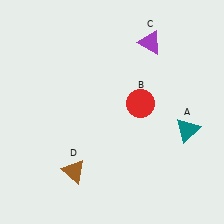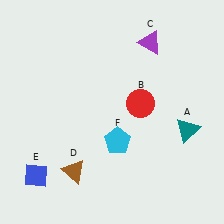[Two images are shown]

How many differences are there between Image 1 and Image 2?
There are 2 differences between the two images.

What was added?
A blue diamond (E), a cyan pentagon (F) were added in Image 2.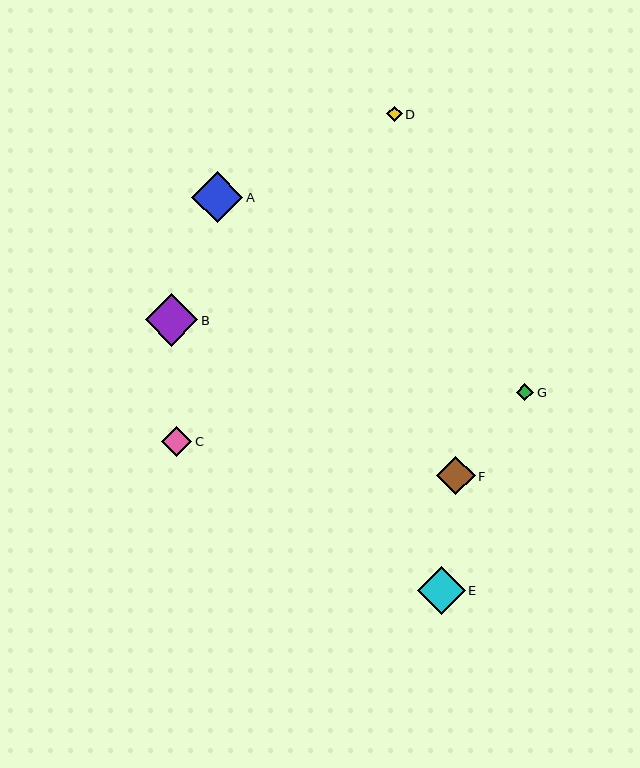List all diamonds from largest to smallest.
From largest to smallest: B, A, E, F, C, G, D.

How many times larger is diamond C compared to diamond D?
Diamond C is approximately 2.0 times the size of diamond D.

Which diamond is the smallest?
Diamond D is the smallest with a size of approximately 15 pixels.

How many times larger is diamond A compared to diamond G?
Diamond A is approximately 2.9 times the size of diamond G.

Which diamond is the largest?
Diamond B is the largest with a size of approximately 53 pixels.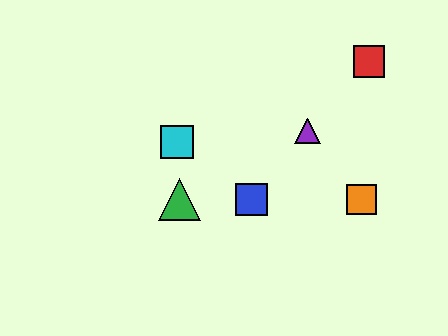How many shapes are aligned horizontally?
4 shapes (the blue square, the green triangle, the yellow square, the orange square) are aligned horizontally.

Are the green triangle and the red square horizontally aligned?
No, the green triangle is at y≈199 and the red square is at y≈62.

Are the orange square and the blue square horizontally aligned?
Yes, both are at y≈199.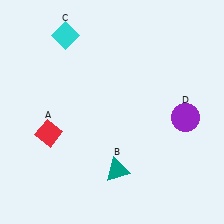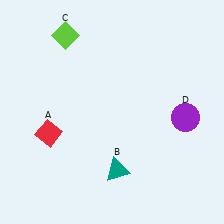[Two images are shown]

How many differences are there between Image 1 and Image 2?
There is 1 difference between the two images.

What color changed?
The diamond (C) changed from cyan in Image 1 to lime in Image 2.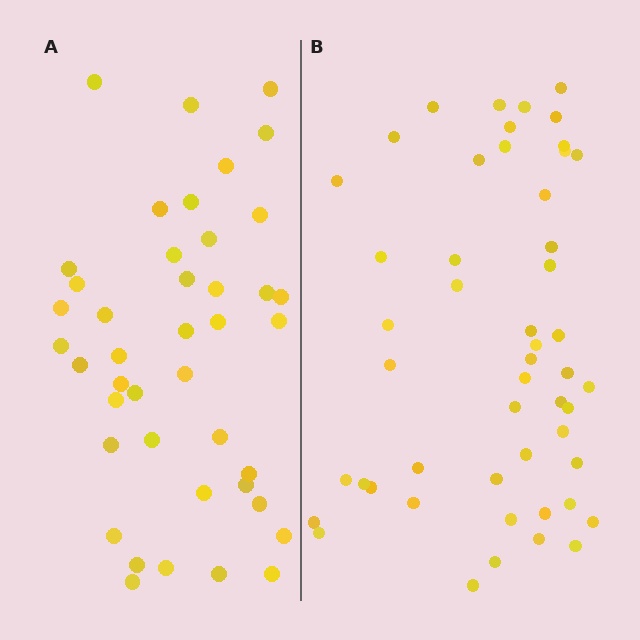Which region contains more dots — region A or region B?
Region B (the right region) has more dots.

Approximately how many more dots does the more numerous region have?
Region B has roughly 8 or so more dots than region A.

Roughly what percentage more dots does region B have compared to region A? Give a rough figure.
About 20% more.